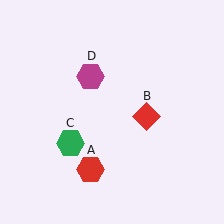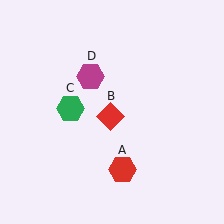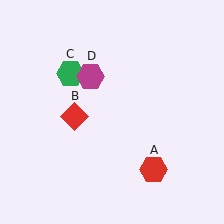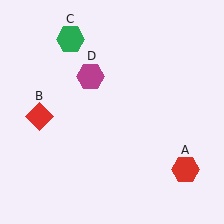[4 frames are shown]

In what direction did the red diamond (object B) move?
The red diamond (object B) moved left.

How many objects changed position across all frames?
3 objects changed position: red hexagon (object A), red diamond (object B), green hexagon (object C).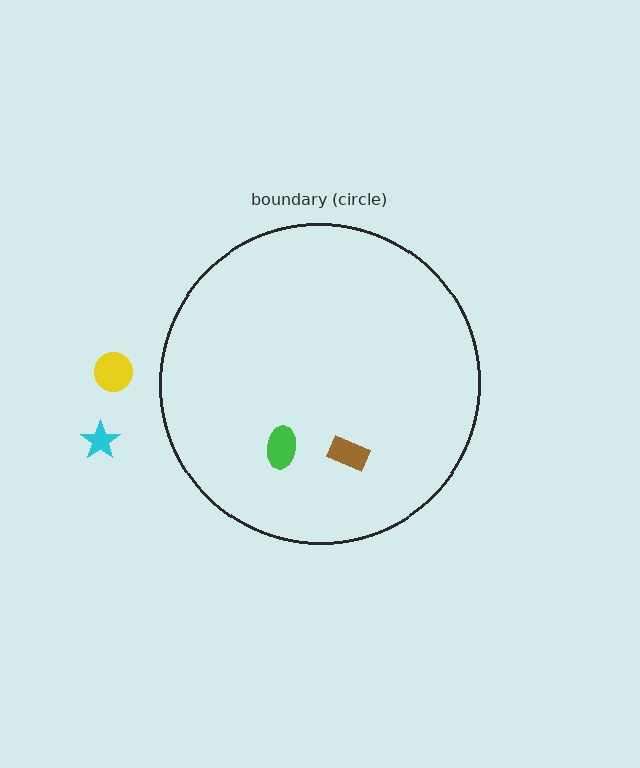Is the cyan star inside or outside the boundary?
Outside.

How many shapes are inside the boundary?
2 inside, 2 outside.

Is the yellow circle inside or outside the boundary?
Outside.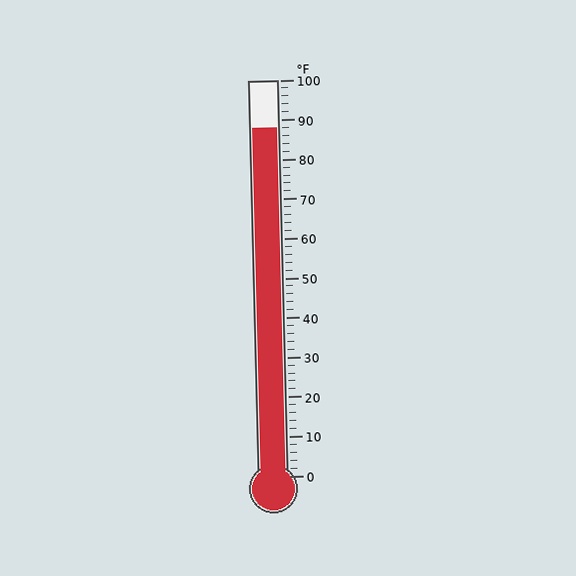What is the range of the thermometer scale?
The thermometer scale ranges from 0°F to 100°F.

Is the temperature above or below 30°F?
The temperature is above 30°F.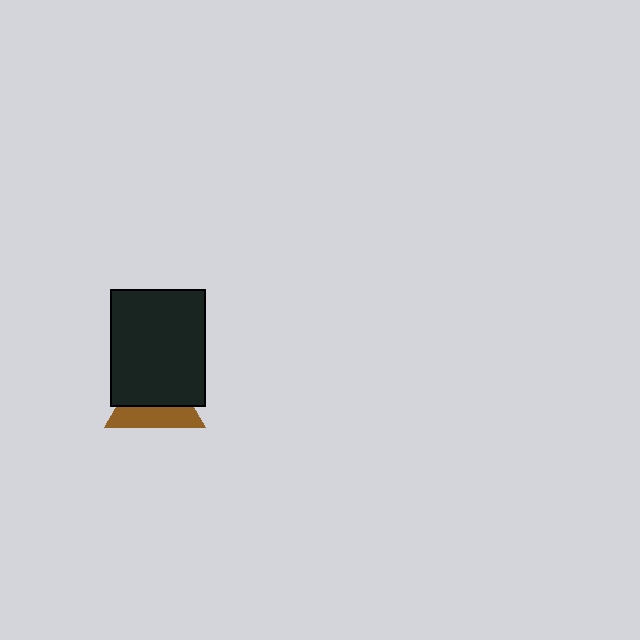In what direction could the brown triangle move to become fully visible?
The brown triangle could move down. That would shift it out from behind the black rectangle entirely.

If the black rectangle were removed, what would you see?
You would see the complete brown triangle.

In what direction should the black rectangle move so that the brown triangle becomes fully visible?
The black rectangle should move up. That is the shortest direction to clear the overlap and leave the brown triangle fully visible.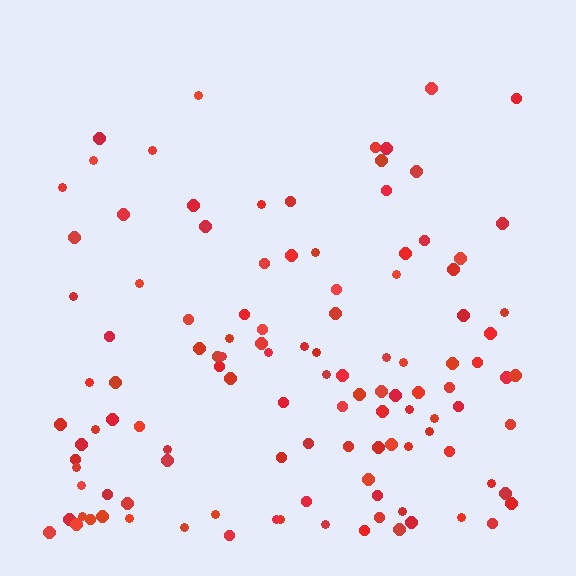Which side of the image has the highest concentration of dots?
The bottom.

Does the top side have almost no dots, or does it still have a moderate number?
Still a moderate number, just noticeably fewer than the bottom.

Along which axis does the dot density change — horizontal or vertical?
Vertical.